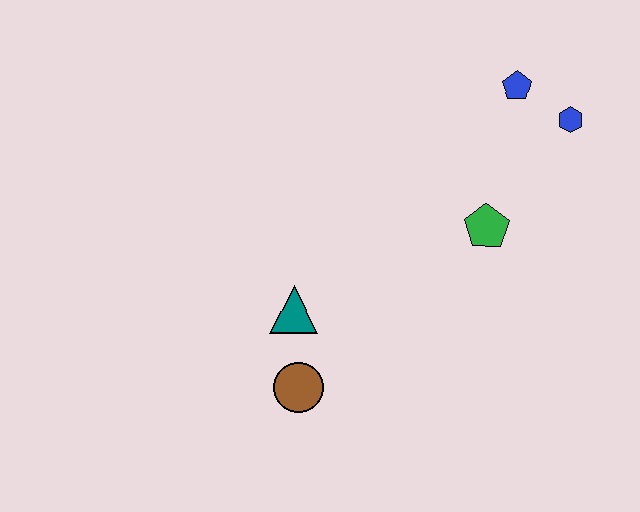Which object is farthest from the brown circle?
The blue hexagon is farthest from the brown circle.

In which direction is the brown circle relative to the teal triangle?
The brown circle is below the teal triangle.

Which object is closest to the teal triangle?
The brown circle is closest to the teal triangle.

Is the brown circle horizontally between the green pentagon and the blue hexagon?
No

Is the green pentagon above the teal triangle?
Yes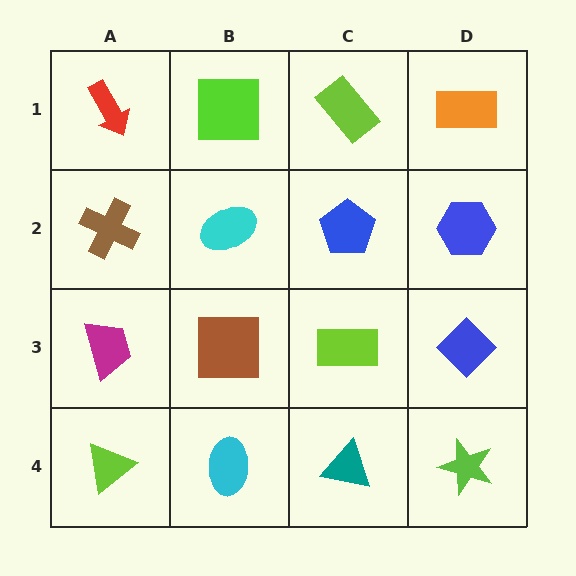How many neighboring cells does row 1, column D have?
2.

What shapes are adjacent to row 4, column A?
A magenta trapezoid (row 3, column A), a cyan ellipse (row 4, column B).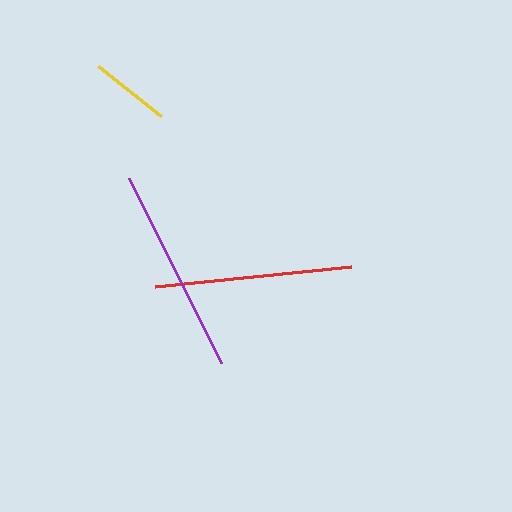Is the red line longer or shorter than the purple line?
The purple line is longer than the red line.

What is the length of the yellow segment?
The yellow segment is approximately 81 pixels long.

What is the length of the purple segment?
The purple segment is approximately 207 pixels long.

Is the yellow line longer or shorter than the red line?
The red line is longer than the yellow line.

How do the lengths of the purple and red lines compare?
The purple and red lines are approximately the same length.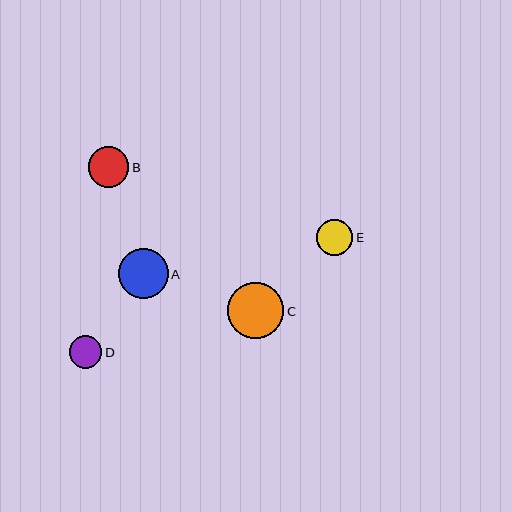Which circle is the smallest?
Circle D is the smallest with a size of approximately 33 pixels.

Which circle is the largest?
Circle C is the largest with a size of approximately 56 pixels.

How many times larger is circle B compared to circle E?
Circle B is approximately 1.1 times the size of circle E.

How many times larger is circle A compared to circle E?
Circle A is approximately 1.4 times the size of circle E.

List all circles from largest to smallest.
From largest to smallest: C, A, B, E, D.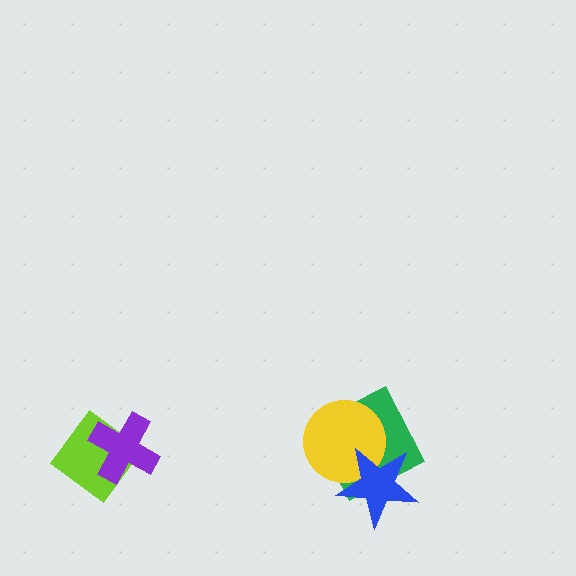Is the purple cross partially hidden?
No, no other shape covers it.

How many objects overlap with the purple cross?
1 object overlaps with the purple cross.